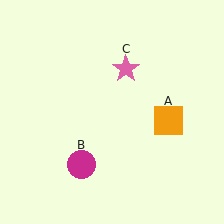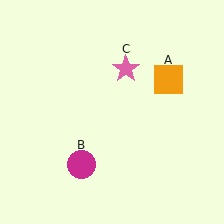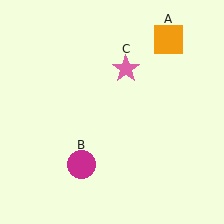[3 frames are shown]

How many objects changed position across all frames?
1 object changed position: orange square (object A).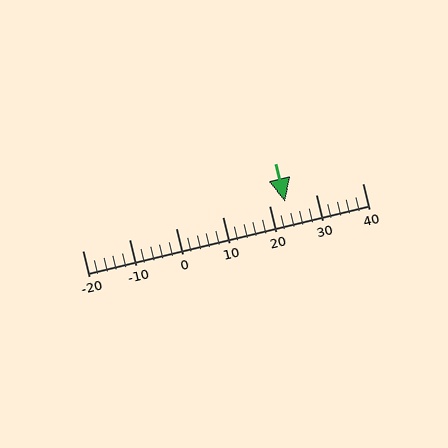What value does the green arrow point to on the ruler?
The green arrow points to approximately 24.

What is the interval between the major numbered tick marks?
The major tick marks are spaced 10 units apart.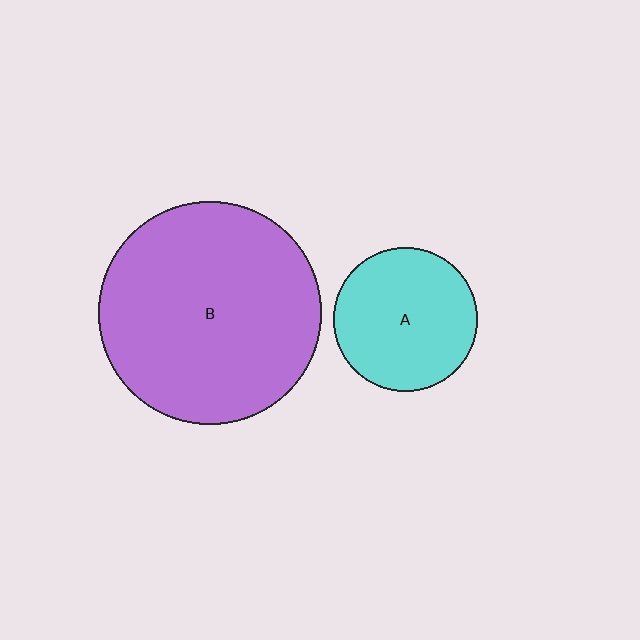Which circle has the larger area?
Circle B (purple).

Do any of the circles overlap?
No, none of the circles overlap.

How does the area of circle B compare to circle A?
Approximately 2.4 times.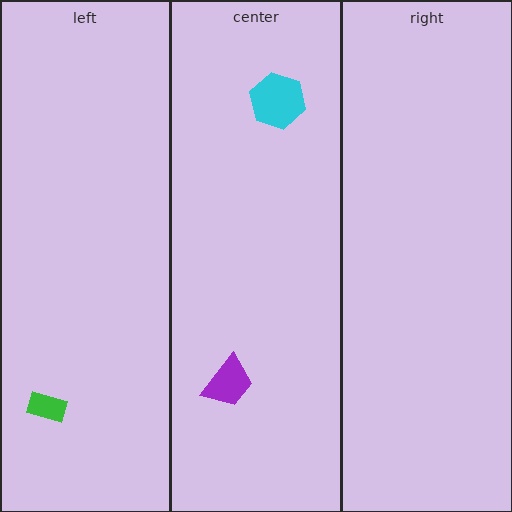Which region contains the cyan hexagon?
The center region.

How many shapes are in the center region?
2.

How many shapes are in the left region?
1.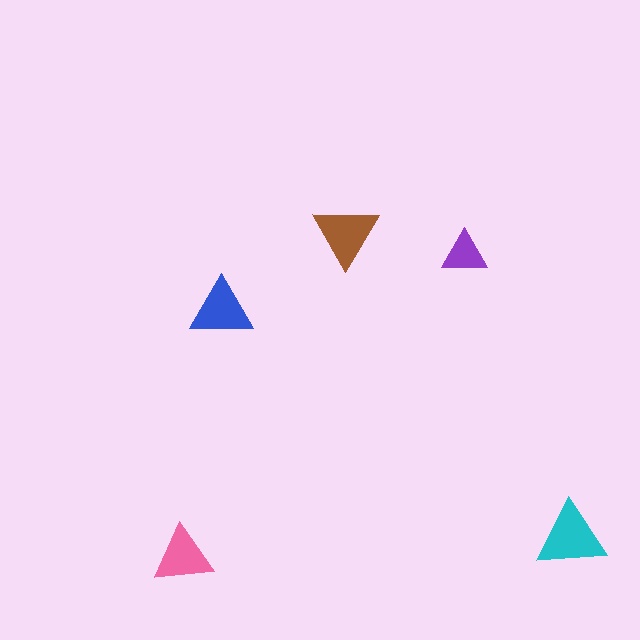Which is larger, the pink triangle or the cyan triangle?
The cyan one.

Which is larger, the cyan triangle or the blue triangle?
The cyan one.